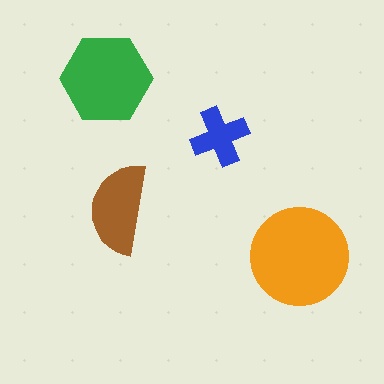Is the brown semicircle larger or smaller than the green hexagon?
Smaller.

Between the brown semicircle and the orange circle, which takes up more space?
The orange circle.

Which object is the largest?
The orange circle.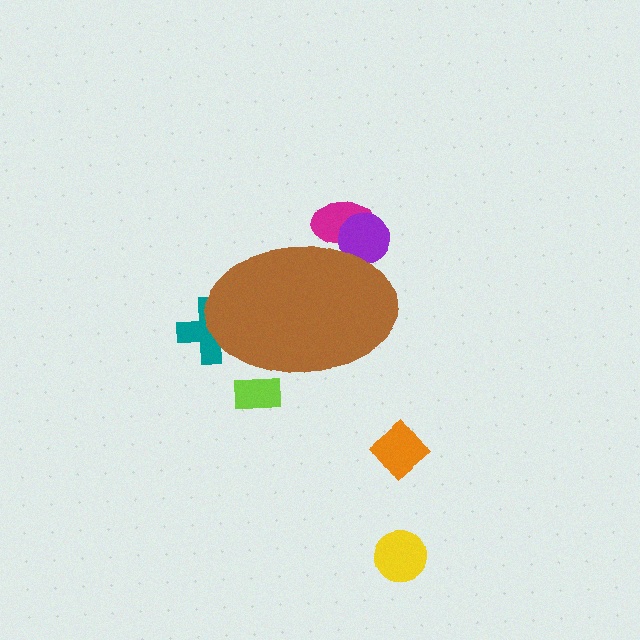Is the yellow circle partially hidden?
No, the yellow circle is fully visible.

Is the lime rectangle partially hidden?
Yes, the lime rectangle is partially hidden behind the brown ellipse.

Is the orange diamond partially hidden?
No, the orange diamond is fully visible.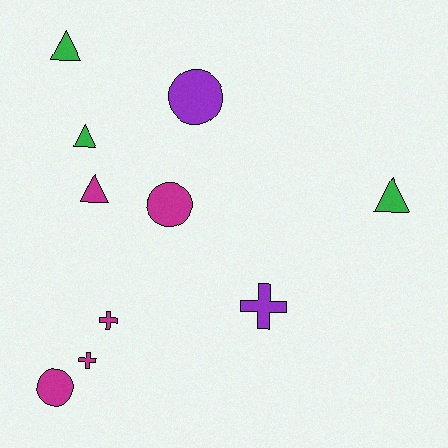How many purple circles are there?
There is 1 purple circle.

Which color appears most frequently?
Magenta, with 5 objects.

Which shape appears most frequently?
Triangle, with 4 objects.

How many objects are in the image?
There are 10 objects.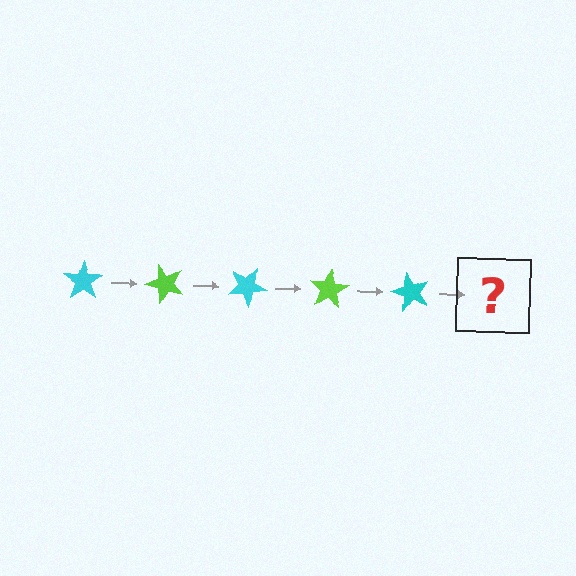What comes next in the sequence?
The next element should be a lime star, rotated 250 degrees from the start.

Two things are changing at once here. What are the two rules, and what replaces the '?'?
The two rules are that it rotates 50 degrees each step and the color cycles through cyan and lime. The '?' should be a lime star, rotated 250 degrees from the start.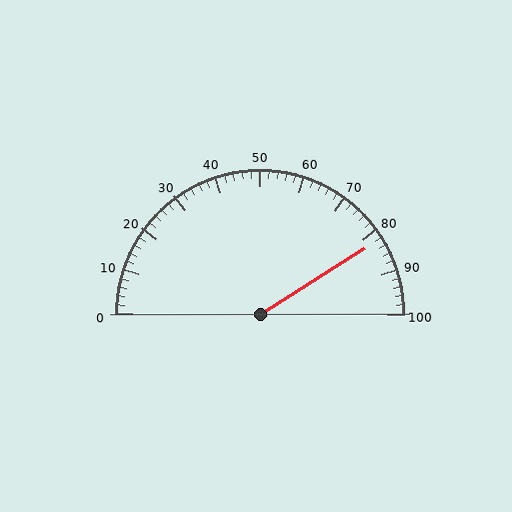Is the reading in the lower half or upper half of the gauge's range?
The reading is in the upper half of the range (0 to 100).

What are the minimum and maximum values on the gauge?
The gauge ranges from 0 to 100.